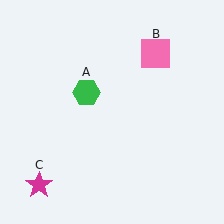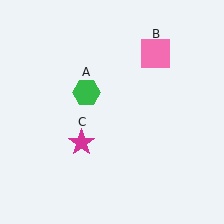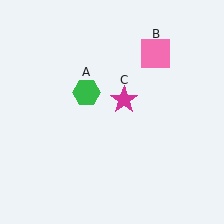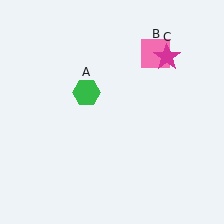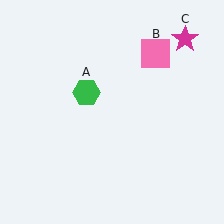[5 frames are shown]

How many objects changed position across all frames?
1 object changed position: magenta star (object C).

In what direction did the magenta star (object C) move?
The magenta star (object C) moved up and to the right.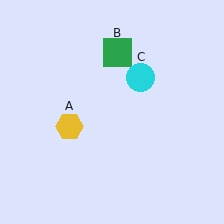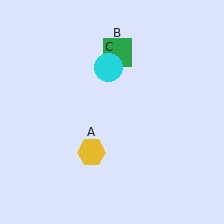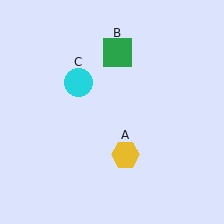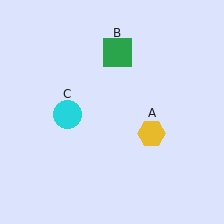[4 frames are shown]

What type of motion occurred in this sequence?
The yellow hexagon (object A), cyan circle (object C) rotated counterclockwise around the center of the scene.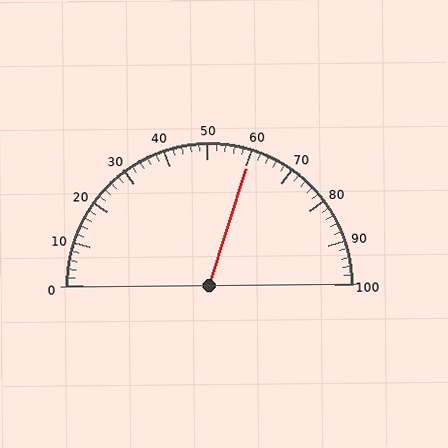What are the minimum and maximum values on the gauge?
The gauge ranges from 0 to 100.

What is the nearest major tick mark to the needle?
The nearest major tick mark is 60.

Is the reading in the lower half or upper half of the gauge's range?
The reading is in the upper half of the range (0 to 100).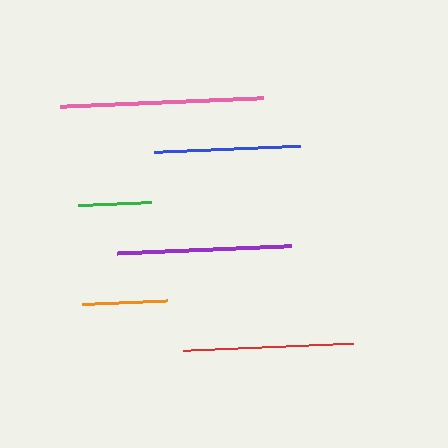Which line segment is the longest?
The pink line is the longest at approximately 203 pixels.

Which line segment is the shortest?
The green line is the shortest at approximately 73 pixels.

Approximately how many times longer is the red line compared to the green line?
The red line is approximately 2.3 times the length of the green line.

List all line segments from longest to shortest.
From longest to shortest: pink, purple, red, blue, orange, green.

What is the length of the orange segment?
The orange segment is approximately 85 pixels long.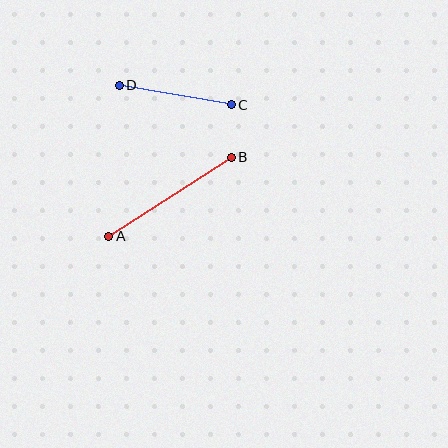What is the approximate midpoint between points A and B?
The midpoint is at approximately (170, 197) pixels.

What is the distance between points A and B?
The distance is approximately 146 pixels.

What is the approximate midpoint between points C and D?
The midpoint is at approximately (175, 95) pixels.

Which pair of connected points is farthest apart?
Points A and B are farthest apart.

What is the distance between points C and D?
The distance is approximately 114 pixels.